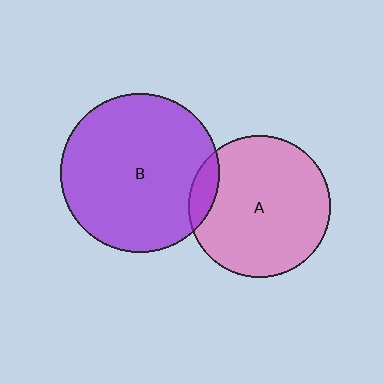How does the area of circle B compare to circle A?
Approximately 1.3 times.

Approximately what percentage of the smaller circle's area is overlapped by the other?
Approximately 10%.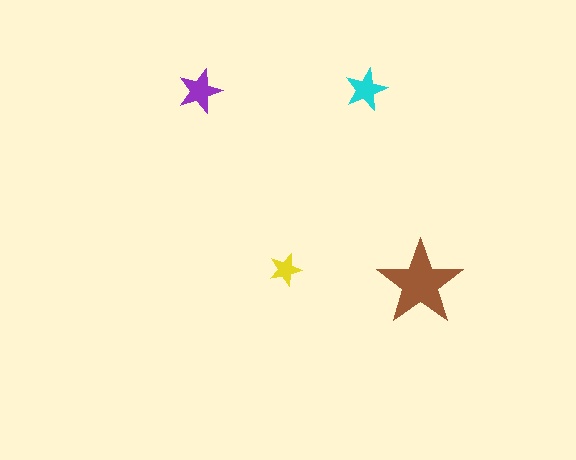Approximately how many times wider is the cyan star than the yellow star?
About 1.5 times wider.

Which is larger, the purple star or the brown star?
The brown one.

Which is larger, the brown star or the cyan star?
The brown one.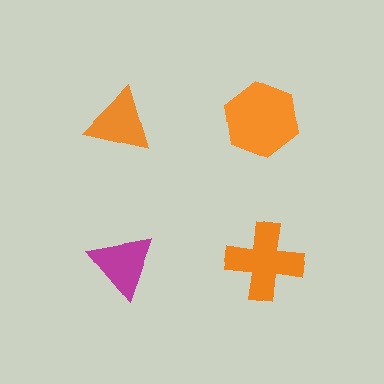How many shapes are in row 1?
2 shapes.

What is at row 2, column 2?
An orange cross.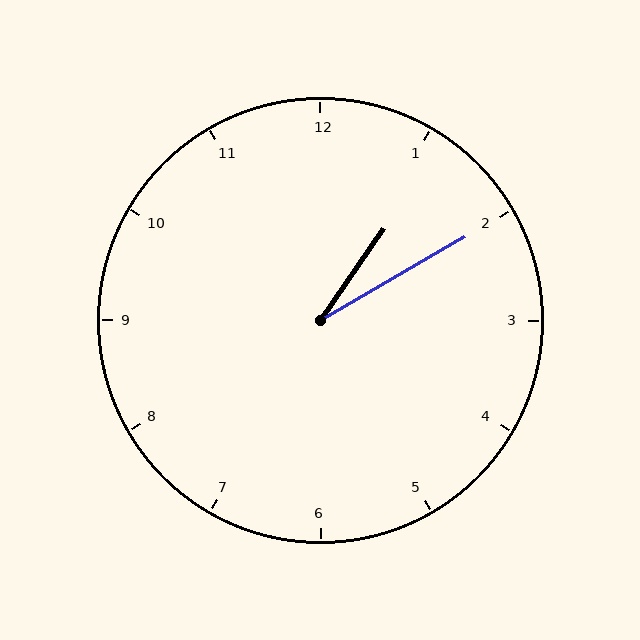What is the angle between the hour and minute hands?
Approximately 25 degrees.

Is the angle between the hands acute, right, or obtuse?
It is acute.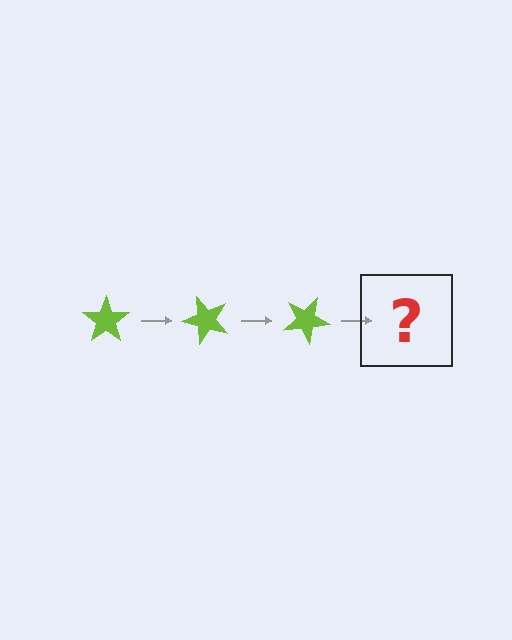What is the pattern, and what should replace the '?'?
The pattern is that the star rotates 50 degrees each step. The '?' should be a lime star rotated 150 degrees.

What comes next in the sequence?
The next element should be a lime star rotated 150 degrees.